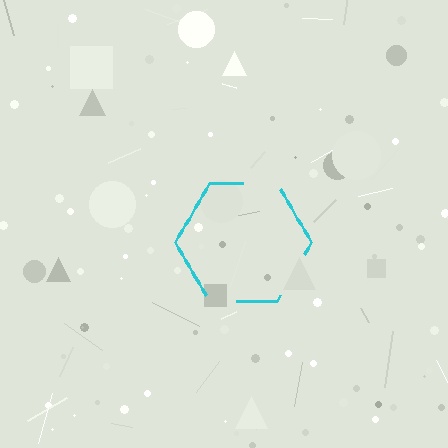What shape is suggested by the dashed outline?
The dashed outline suggests a hexagon.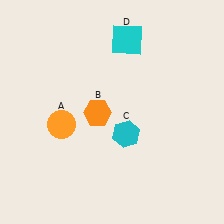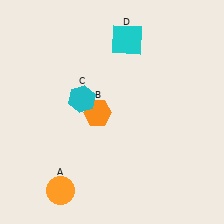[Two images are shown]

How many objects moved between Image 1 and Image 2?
2 objects moved between the two images.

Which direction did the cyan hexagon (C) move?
The cyan hexagon (C) moved left.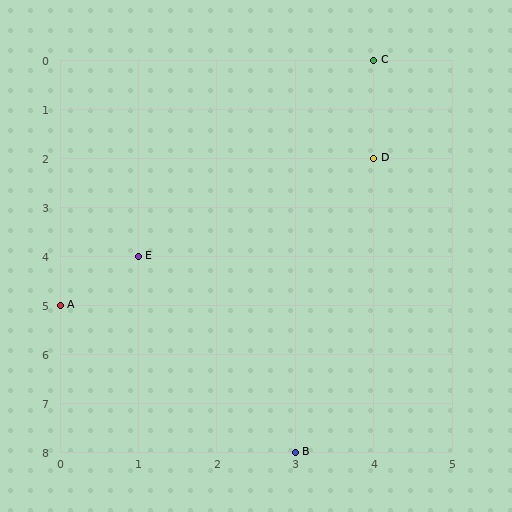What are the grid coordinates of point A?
Point A is at grid coordinates (0, 5).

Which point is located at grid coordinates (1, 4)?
Point E is at (1, 4).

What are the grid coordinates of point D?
Point D is at grid coordinates (4, 2).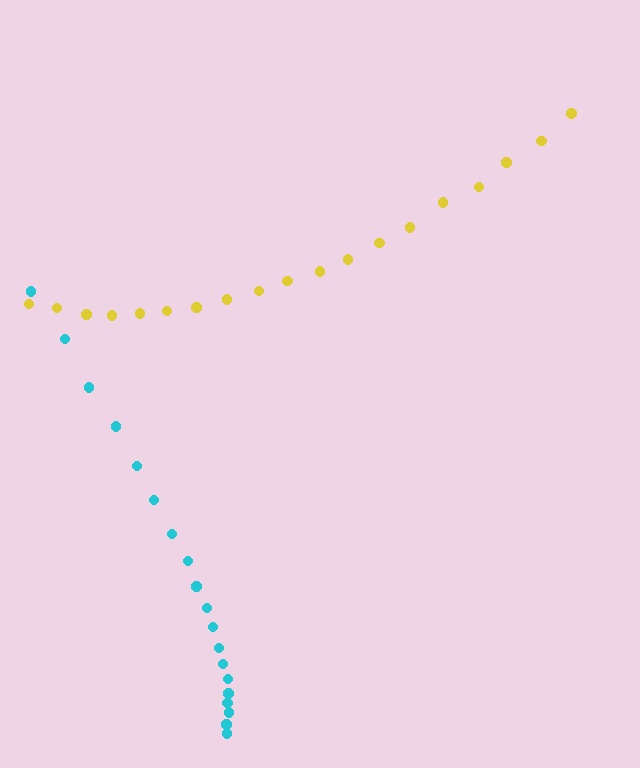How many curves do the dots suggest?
There are 2 distinct paths.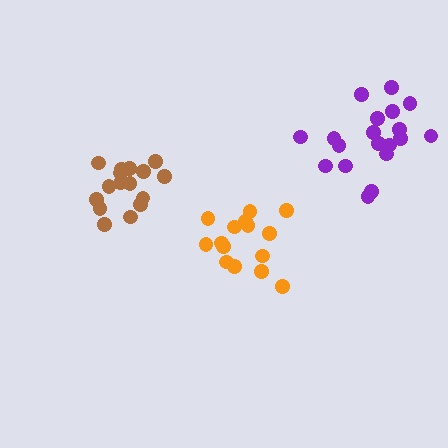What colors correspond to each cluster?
The clusters are colored: purple, orange, brown.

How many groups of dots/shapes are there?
There are 3 groups.